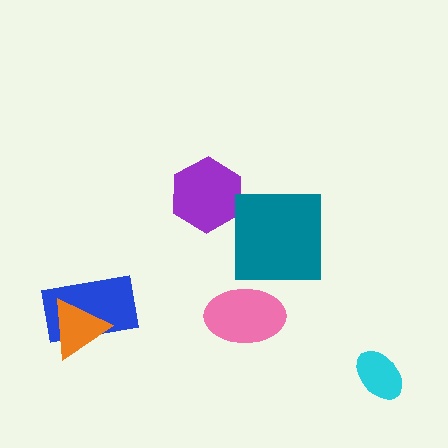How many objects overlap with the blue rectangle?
1 object overlaps with the blue rectangle.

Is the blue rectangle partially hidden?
Yes, it is partially covered by another shape.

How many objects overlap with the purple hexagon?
0 objects overlap with the purple hexagon.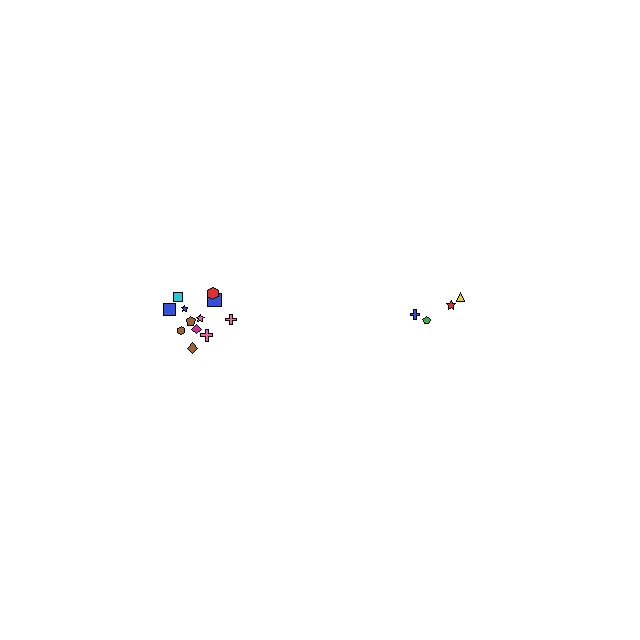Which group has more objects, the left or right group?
The left group.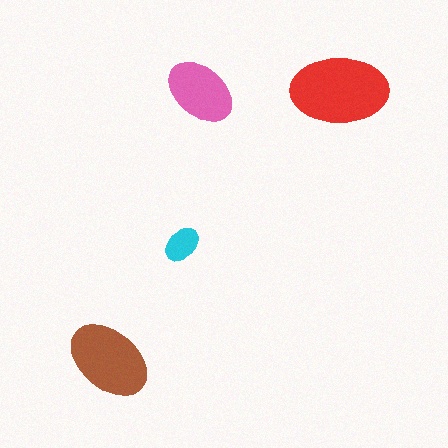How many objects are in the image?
There are 4 objects in the image.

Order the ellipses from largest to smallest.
the red one, the brown one, the pink one, the cyan one.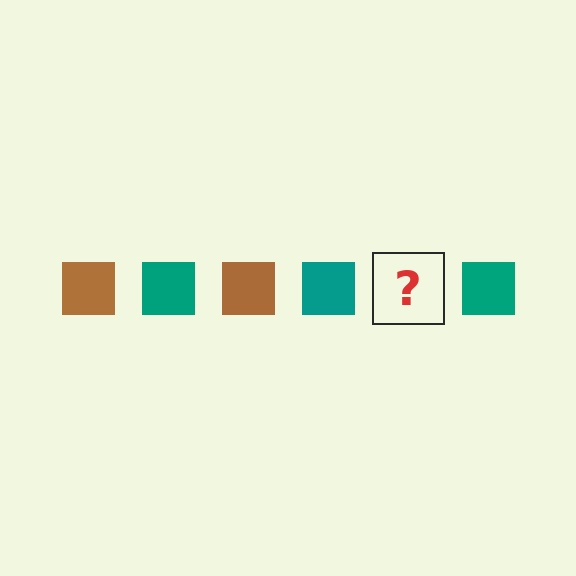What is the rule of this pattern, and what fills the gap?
The rule is that the pattern cycles through brown, teal squares. The gap should be filled with a brown square.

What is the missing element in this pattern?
The missing element is a brown square.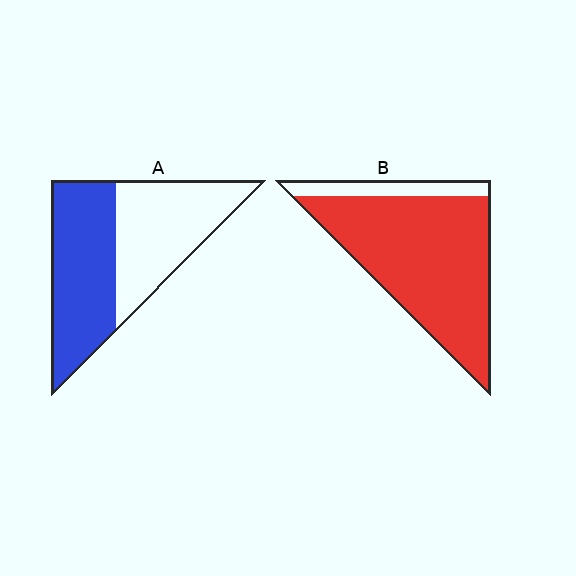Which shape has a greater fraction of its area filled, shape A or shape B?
Shape B.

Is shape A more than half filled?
Roughly half.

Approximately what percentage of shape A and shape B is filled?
A is approximately 50% and B is approximately 85%.